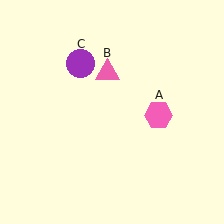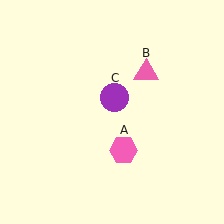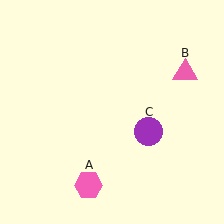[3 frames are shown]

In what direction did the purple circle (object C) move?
The purple circle (object C) moved down and to the right.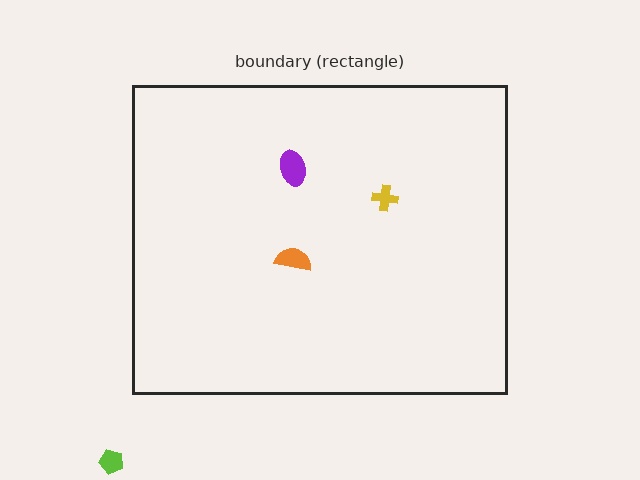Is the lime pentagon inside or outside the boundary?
Outside.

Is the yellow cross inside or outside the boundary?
Inside.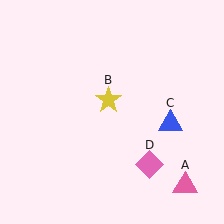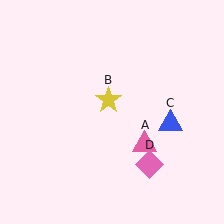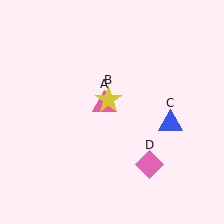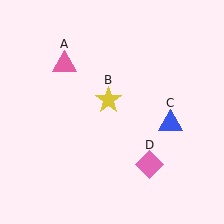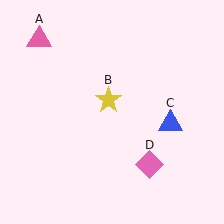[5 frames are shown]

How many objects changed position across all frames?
1 object changed position: pink triangle (object A).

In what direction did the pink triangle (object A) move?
The pink triangle (object A) moved up and to the left.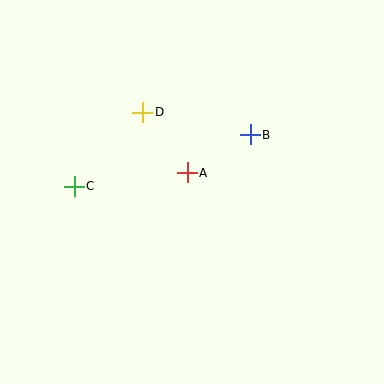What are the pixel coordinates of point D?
Point D is at (143, 112).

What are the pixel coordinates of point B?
Point B is at (250, 135).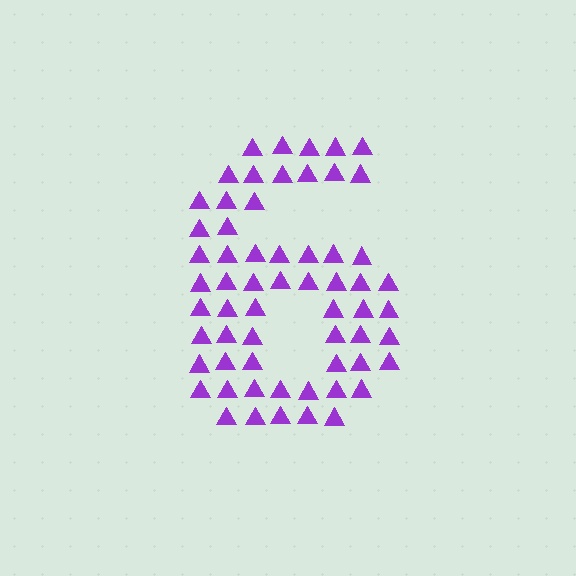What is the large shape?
The large shape is the digit 6.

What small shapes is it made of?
It is made of small triangles.